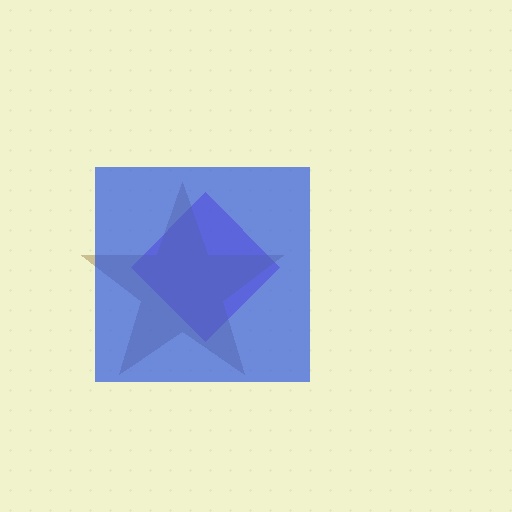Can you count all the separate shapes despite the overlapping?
Yes, there are 3 separate shapes.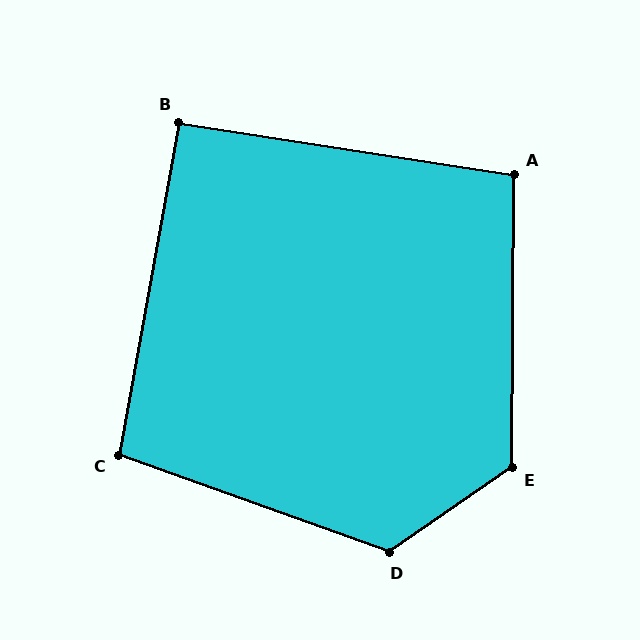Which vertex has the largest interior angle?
D, at approximately 126 degrees.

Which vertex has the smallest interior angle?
B, at approximately 91 degrees.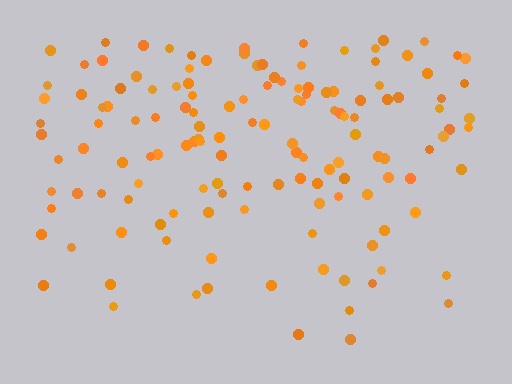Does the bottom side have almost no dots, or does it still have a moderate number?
Still a moderate number, just noticeably fewer than the top.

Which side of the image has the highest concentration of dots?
The top.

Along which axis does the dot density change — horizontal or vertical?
Vertical.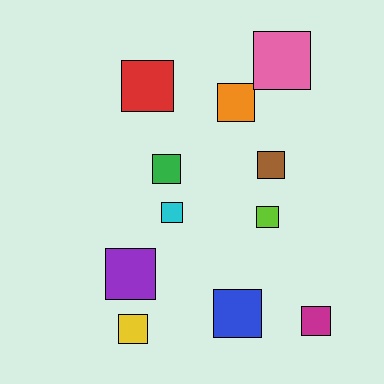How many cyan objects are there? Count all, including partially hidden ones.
There is 1 cyan object.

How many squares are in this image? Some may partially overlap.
There are 11 squares.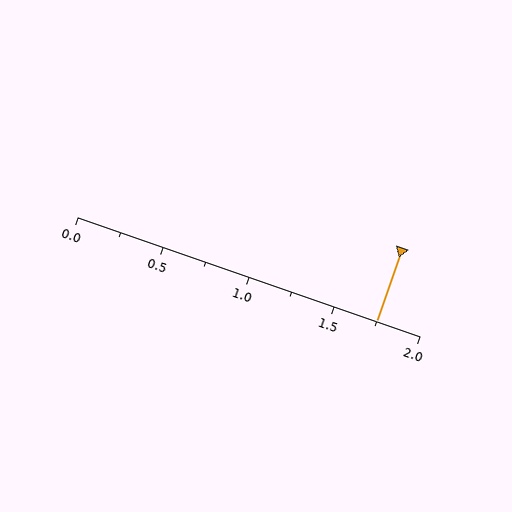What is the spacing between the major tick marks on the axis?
The major ticks are spaced 0.5 apart.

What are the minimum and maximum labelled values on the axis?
The axis runs from 0.0 to 2.0.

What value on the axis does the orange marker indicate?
The marker indicates approximately 1.75.